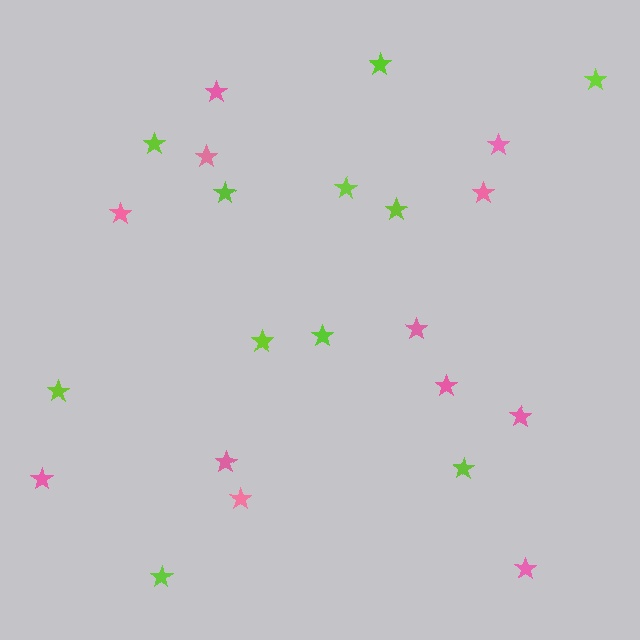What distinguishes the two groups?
There are 2 groups: one group of pink stars (12) and one group of lime stars (11).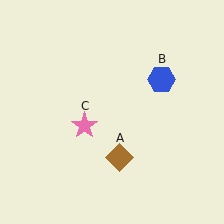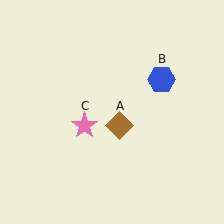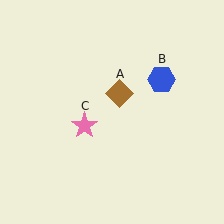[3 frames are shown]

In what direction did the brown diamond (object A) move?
The brown diamond (object A) moved up.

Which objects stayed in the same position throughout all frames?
Blue hexagon (object B) and pink star (object C) remained stationary.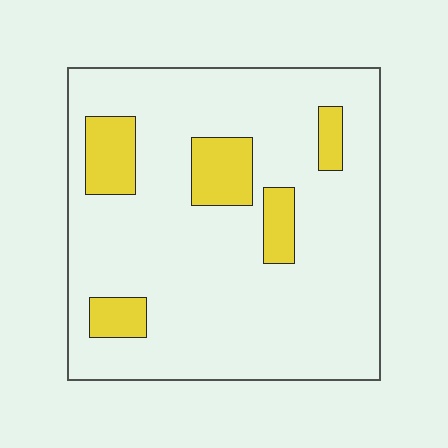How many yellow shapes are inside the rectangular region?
5.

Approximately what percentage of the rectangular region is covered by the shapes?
Approximately 15%.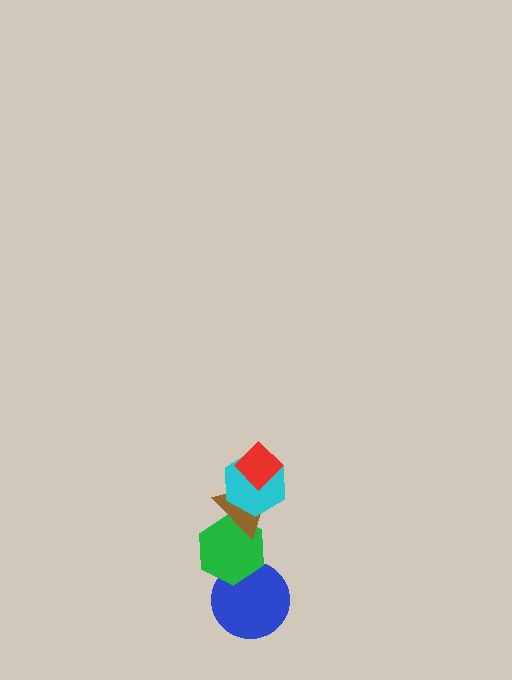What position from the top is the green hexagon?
The green hexagon is 4th from the top.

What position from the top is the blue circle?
The blue circle is 5th from the top.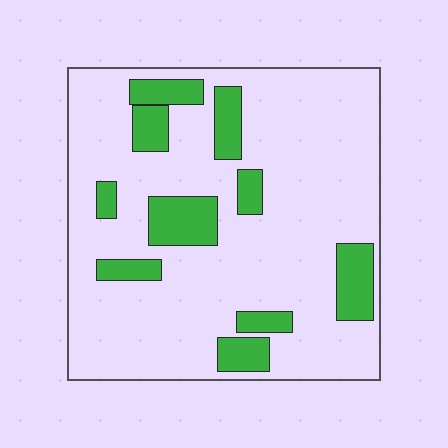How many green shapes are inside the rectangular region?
10.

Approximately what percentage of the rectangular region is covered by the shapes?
Approximately 20%.